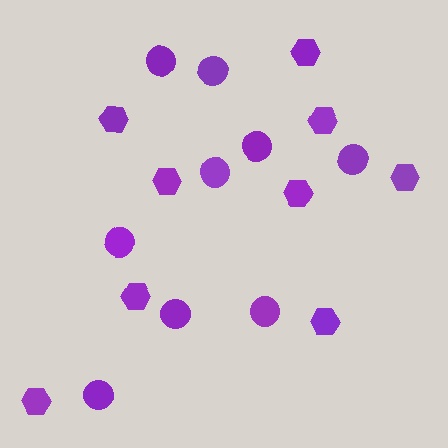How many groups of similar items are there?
There are 2 groups: one group of circles (9) and one group of hexagons (9).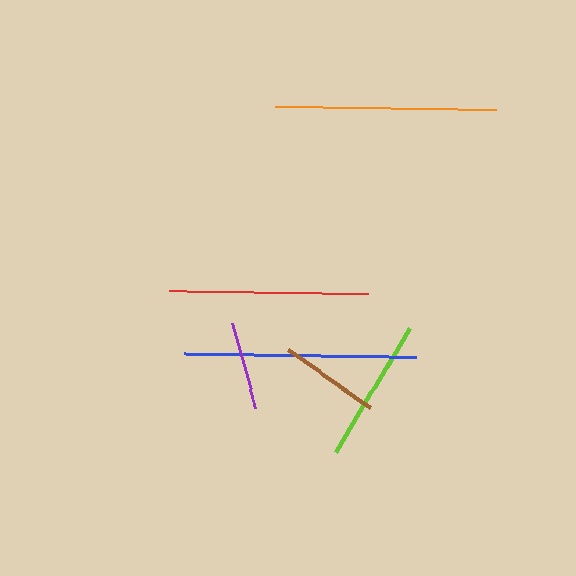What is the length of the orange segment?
The orange segment is approximately 221 pixels long.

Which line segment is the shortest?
The purple line is the shortest at approximately 87 pixels.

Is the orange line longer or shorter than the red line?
The orange line is longer than the red line.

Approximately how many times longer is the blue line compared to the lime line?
The blue line is approximately 1.6 times the length of the lime line.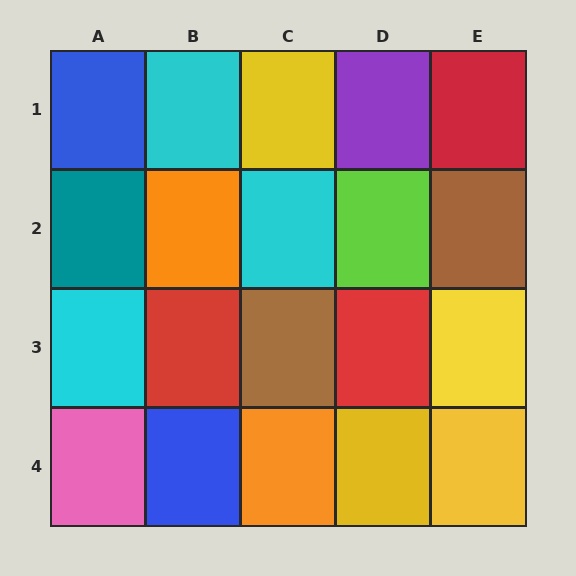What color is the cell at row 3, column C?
Brown.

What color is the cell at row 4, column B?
Blue.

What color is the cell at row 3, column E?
Yellow.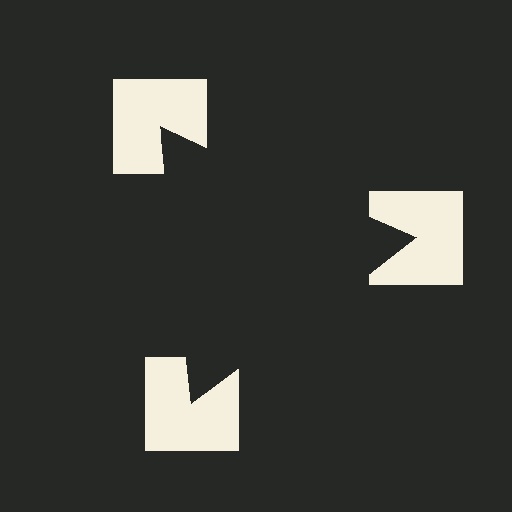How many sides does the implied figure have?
3 sides.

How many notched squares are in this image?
There are 3 — one at each vertex of the illusory triangle.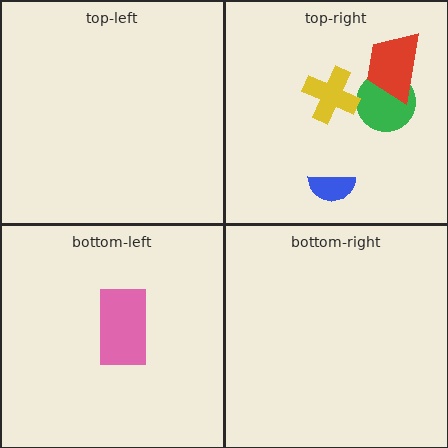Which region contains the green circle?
The top-right region.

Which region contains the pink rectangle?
The bottom-left region.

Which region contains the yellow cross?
The top-right region.